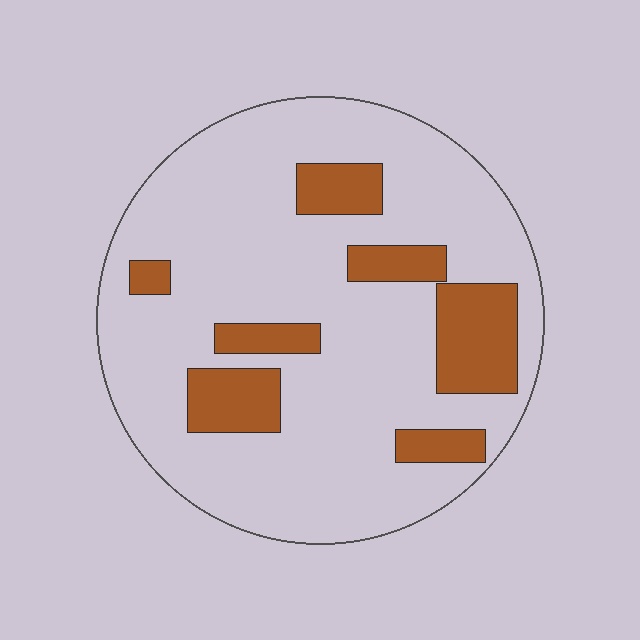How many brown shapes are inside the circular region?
7.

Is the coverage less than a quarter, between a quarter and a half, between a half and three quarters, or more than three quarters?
Less than a quarter.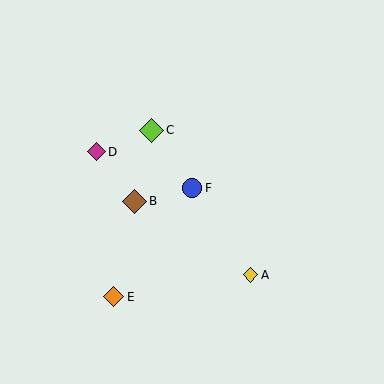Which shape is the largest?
The lime diamond (labeled C) is the largest.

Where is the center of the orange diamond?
The center of the orange diamond is at (114, 297).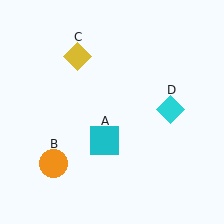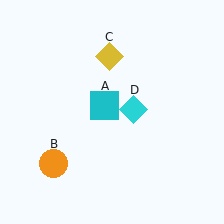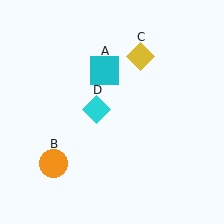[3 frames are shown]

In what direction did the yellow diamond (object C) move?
The yellow diamond (object C) moved right.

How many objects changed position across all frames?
3 objects changed position: cyan square (object A), yellow diamond (object C), cyan diamond (object D).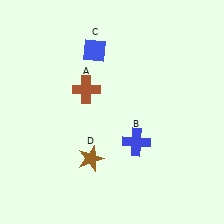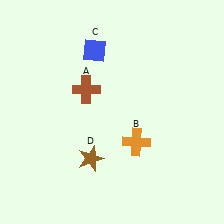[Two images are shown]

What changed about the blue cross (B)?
In Image 1, B is blue. In Image 2, it changed to orange.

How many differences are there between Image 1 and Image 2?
There is 1 difference between the two images.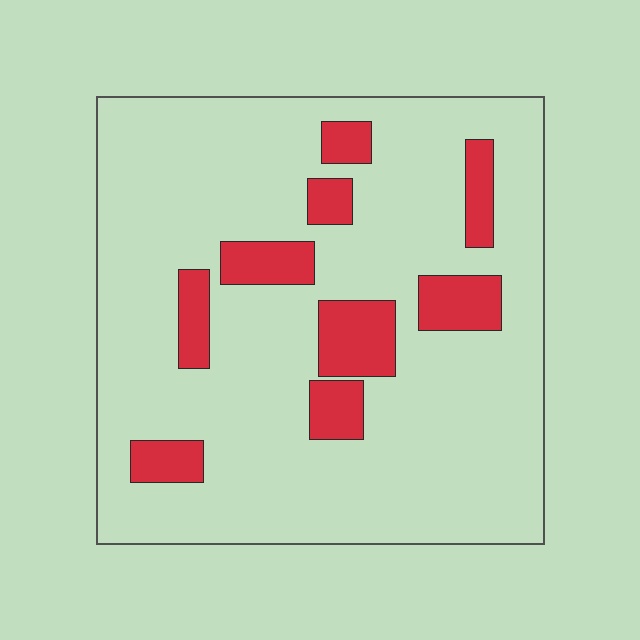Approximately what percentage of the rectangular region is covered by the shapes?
Approximately 15%.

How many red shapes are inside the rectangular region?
9.